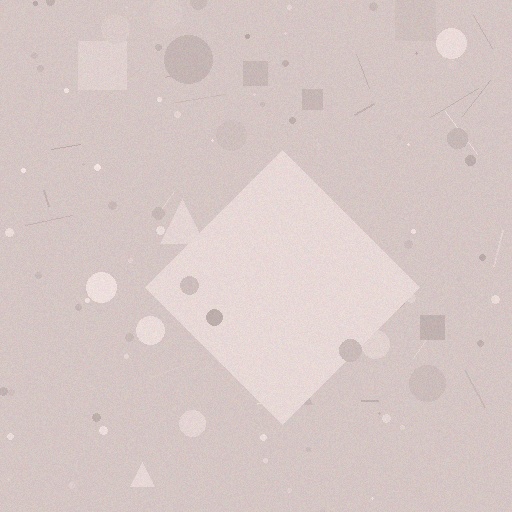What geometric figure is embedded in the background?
A diamond is embedded in the background.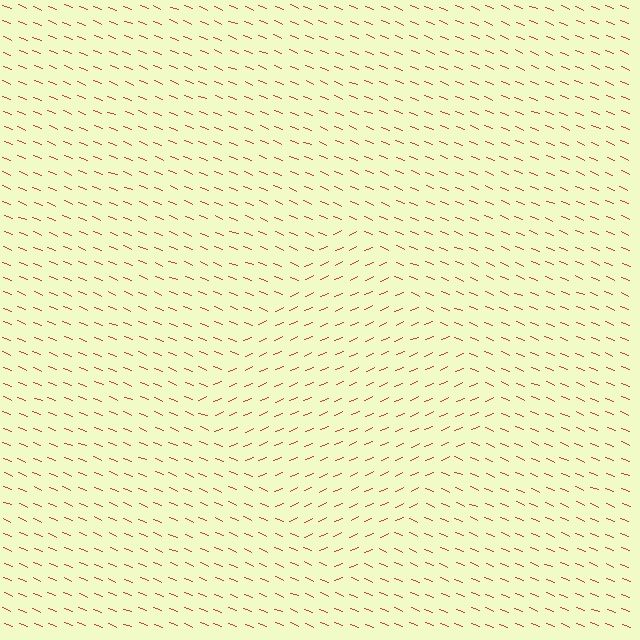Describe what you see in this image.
The image is filled with small red line segments. A diamond region in the image has lines oriented differently from the surrounding lines, creating a visible texture boundary.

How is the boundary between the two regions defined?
The boundary is defined purely by a change in line orientation (approximately 45 degrees difference). All lines are the same color and thickness.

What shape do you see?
I see a diamond.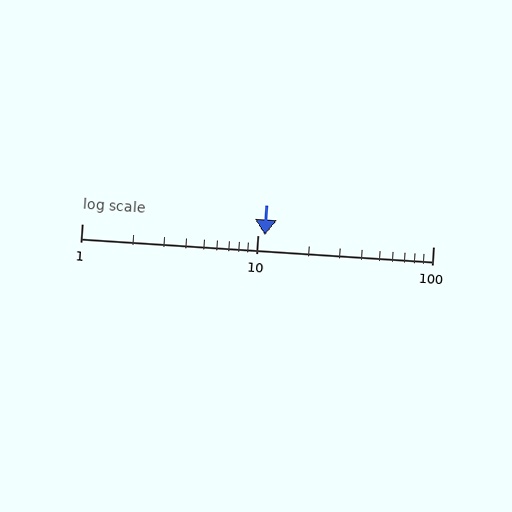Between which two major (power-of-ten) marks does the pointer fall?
The pointer is between 10 and 100.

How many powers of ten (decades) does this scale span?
The scale spans 2 decades, from 1 to 100.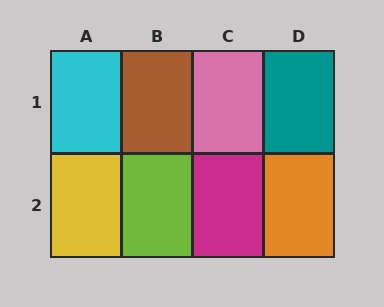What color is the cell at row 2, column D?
Orange.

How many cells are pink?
1 cell is pink.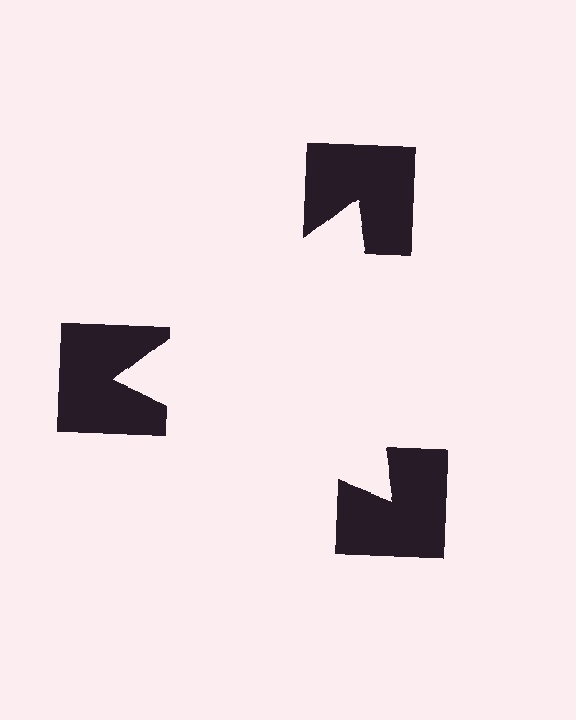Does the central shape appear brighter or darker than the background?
It typically appears slightly brighter than the background, even though no actual brightness change is drawn.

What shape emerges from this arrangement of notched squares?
An illusory triangle — its edges are inferred from the aligned wedge cuts in the notched squares, not physically drawn.